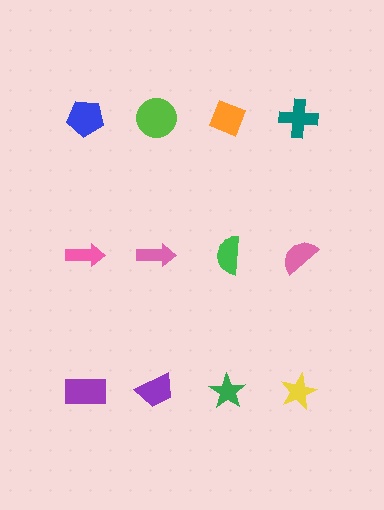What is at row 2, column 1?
A pink arrow.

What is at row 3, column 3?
A green star.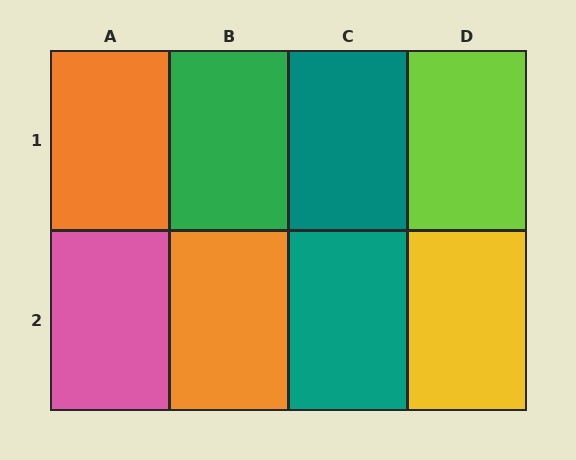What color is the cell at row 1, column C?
Teal.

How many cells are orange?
2 cells are orange.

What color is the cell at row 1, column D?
Lime.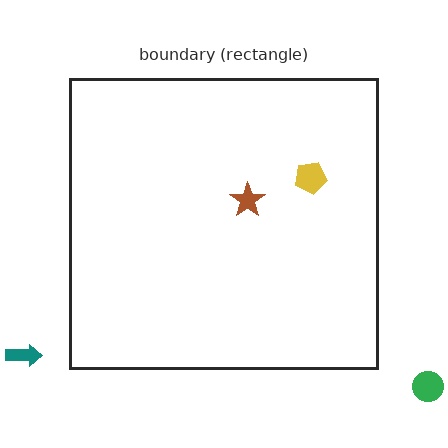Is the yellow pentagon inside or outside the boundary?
Inside.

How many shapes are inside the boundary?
2 inside, 2 outside.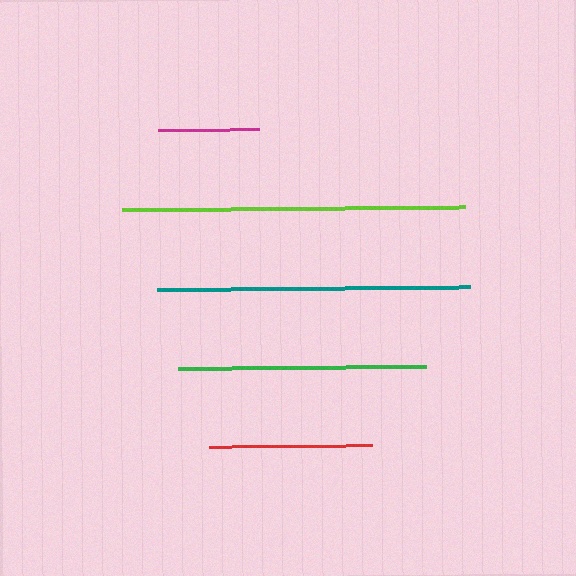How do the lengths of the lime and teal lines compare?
The lime and teal lines are approximately the same length.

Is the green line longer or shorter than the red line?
The green line is longer than the red line.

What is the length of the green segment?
The green segment is approximately 247 pixels long.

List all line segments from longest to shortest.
From longest to shortest: lime, teal, green, red, magenta.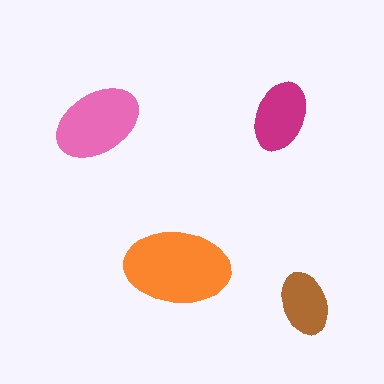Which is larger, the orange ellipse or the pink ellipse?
The orange one.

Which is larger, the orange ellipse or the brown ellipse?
The orange one.